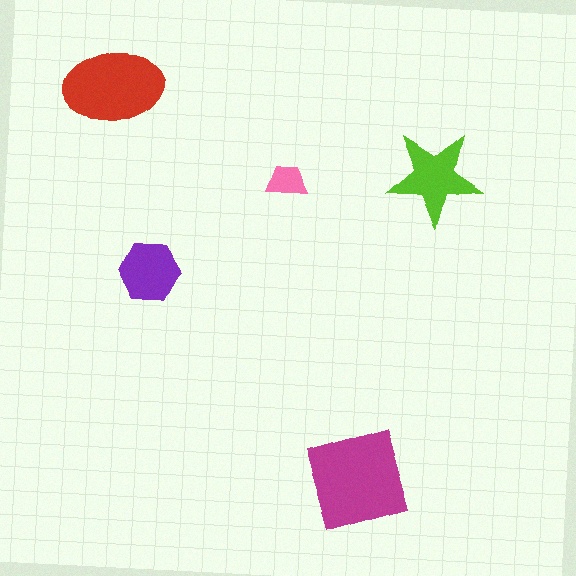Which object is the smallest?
The pink trapezoid.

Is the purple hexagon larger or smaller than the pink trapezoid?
Larger.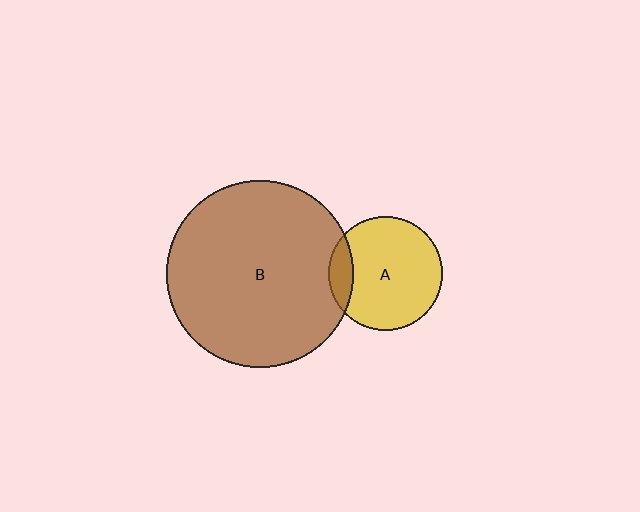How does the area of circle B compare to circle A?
Approximately 2.7 times.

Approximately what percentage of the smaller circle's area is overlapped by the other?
Approximately 15%.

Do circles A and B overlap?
Yes.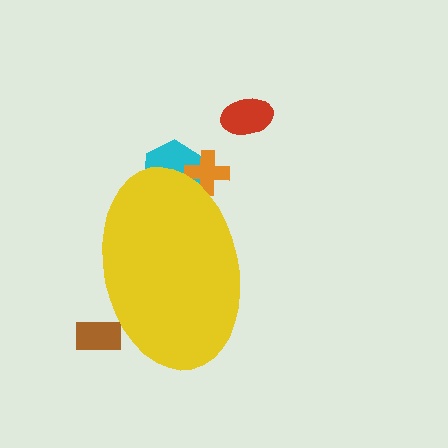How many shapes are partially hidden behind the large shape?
3 shapes are partially hidden.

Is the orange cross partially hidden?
Yes, the orange cross is partially hidden behind the yellow ellipse.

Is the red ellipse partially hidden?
No, the red ellipse is fully visible.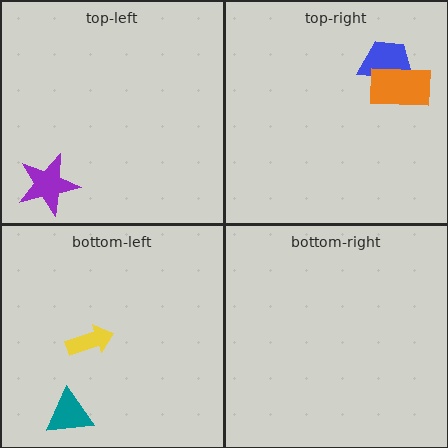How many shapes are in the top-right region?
2.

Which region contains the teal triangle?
The bottom-left region.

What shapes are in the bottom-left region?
The yellow arrow, the teal triangle.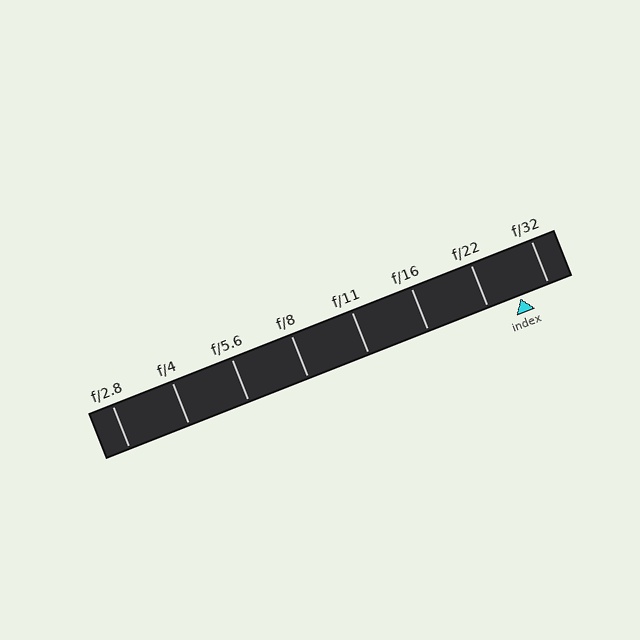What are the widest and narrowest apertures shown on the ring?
The widest aperture shown is f/2.8 and the narrowest is f/32.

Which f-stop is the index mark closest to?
The index mark is closest to f/32.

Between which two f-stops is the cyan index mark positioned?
The index mark is between f/22 and f/32.